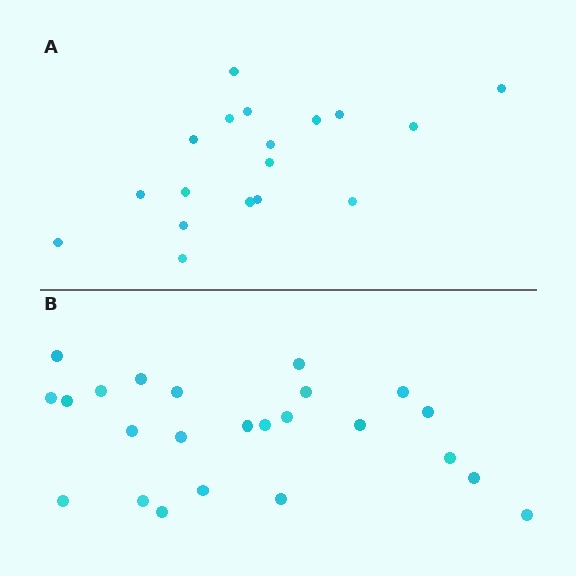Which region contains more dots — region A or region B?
Region B (the bottom region) has more dots.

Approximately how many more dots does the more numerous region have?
Region B has about 6 more dots than region A.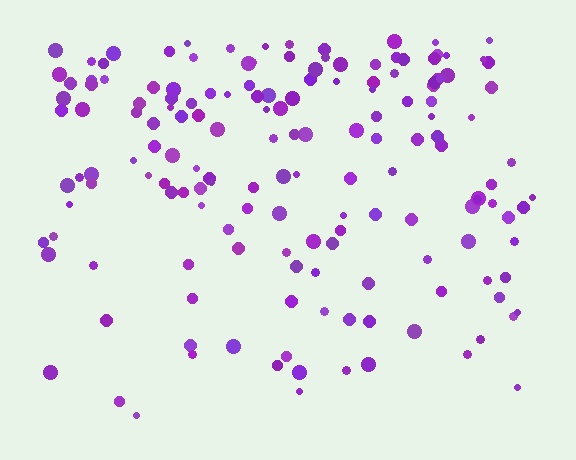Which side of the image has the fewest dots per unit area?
The bottom.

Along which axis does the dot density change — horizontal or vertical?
Vertical.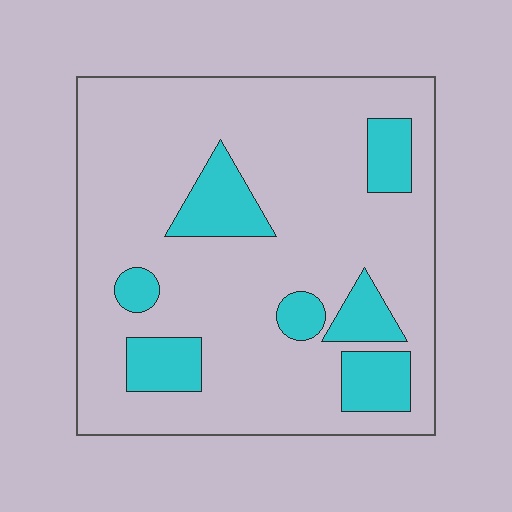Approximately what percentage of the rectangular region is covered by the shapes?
Approximately 20%.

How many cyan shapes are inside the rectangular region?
7.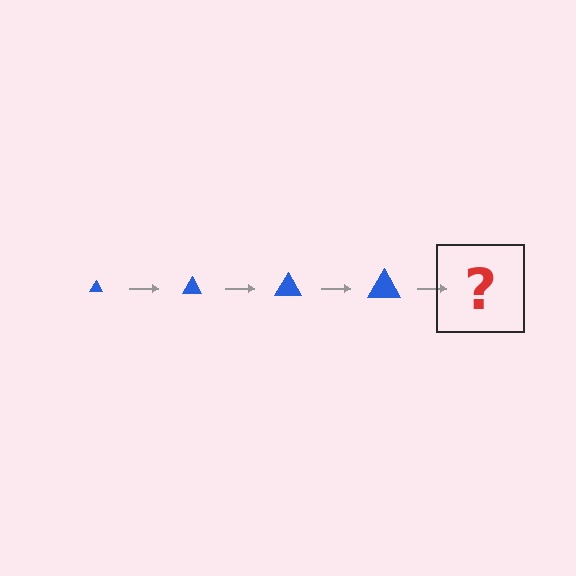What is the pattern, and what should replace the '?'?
The pattern is that the triangle gets progressively larger each step. The '?' should be a blue triangle, larger than the previous one.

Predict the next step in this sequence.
The next step is a blue triangle, larger than the previous one.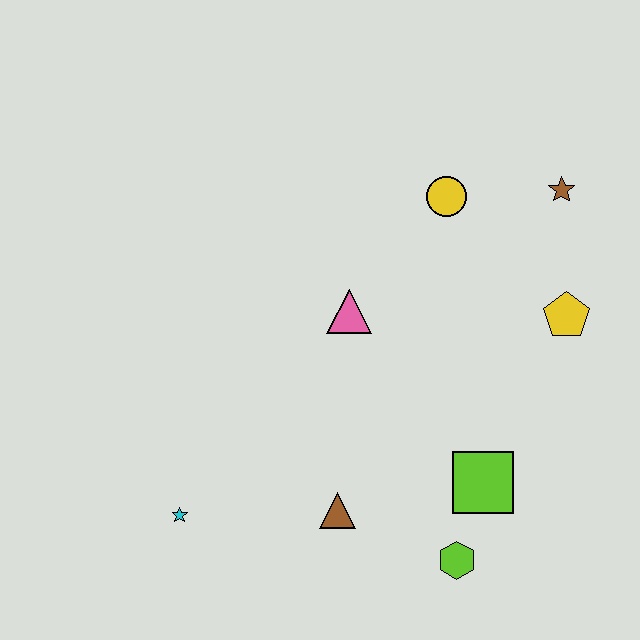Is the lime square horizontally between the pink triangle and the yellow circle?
No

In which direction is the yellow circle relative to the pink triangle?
The yellow circle is above the pink triangle.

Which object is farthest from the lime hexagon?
The brown star is farthest from the lime hexagon.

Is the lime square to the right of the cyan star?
Yes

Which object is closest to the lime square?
The lime hexagon is closest to the lime square.